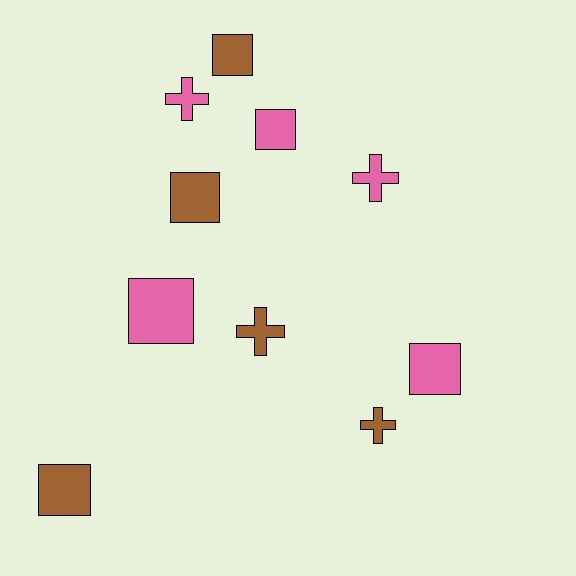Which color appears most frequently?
Pink, with 5 objects.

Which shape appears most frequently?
Square, with 6 objects.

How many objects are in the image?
There are 10 objects.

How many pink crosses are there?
There are 2 pink crosses.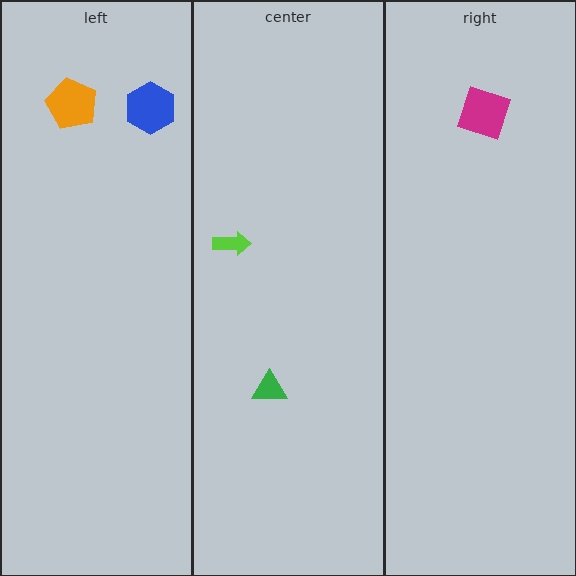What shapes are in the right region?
The magenta square.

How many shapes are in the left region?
2.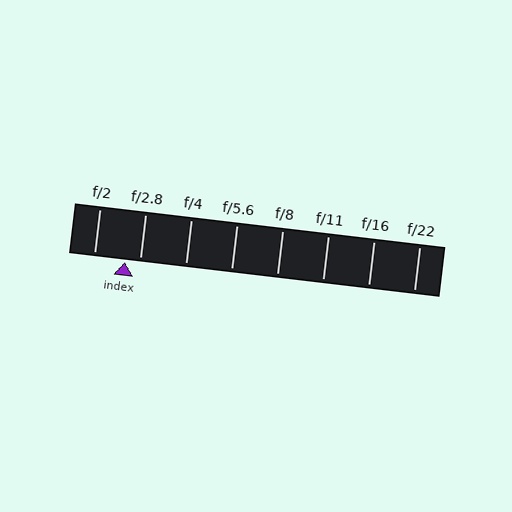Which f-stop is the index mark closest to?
The index mark is closest to f/2.8.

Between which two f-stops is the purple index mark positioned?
The index mark is between f/2 and f/2.8.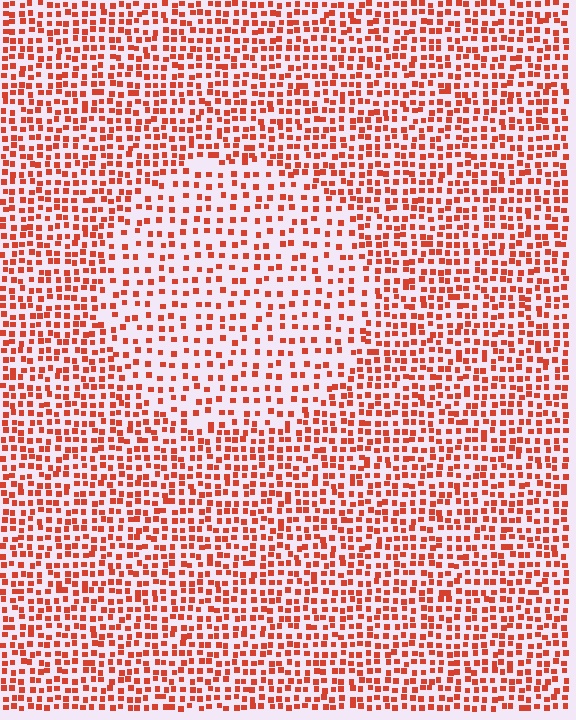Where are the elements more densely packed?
The elements are more densely packed outside the circle boundary.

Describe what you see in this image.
The image contains small red elements arranged at two different densities. A circle-shaped region is visible where the elements are less densely packed than the surrounding area.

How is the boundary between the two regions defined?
The boundary is defined by a change in element density (approximately 1.8x ratio). All elements are the same color, size, and shape.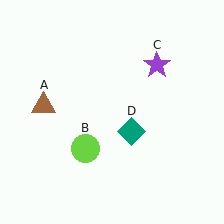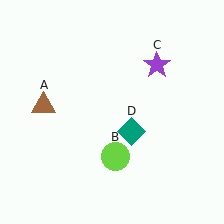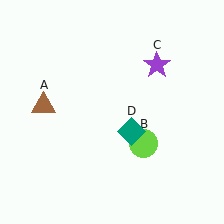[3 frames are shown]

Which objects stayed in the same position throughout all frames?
Brown triangle (object A) and purple star (object C) and teal diamond (object D) remained stationary.